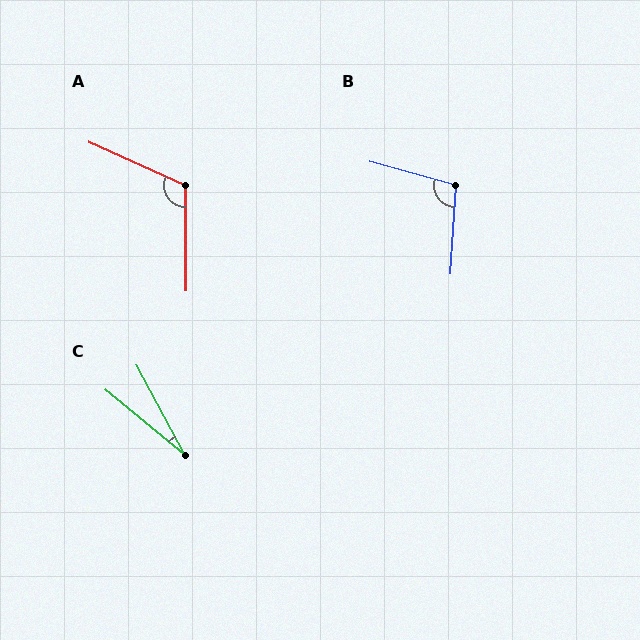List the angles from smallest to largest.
C (22°), B (102°), A (114°).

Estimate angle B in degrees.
Approximately 102 degrees.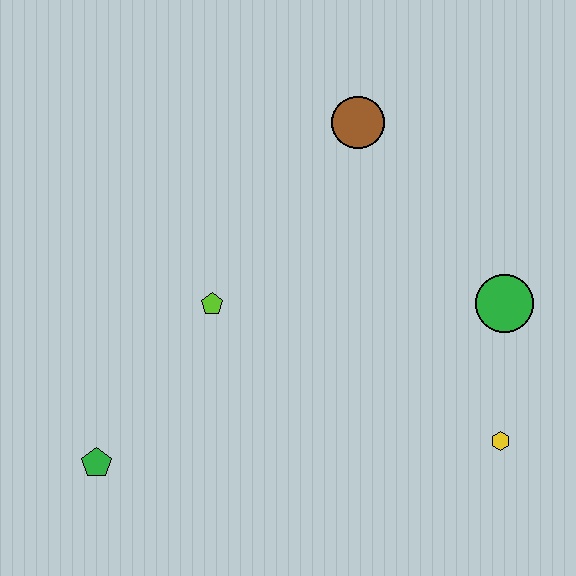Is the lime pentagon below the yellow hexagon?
No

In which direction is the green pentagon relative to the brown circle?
The green pentagon is below the brown circle.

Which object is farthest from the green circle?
The green pentagon is farthest from the green circle.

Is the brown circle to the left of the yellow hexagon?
Yes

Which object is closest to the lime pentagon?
The green pentagon is closest to the lime pentagon.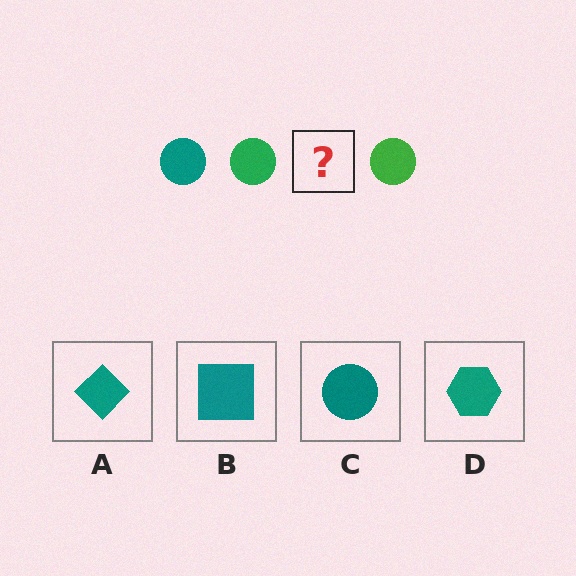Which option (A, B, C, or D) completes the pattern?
C.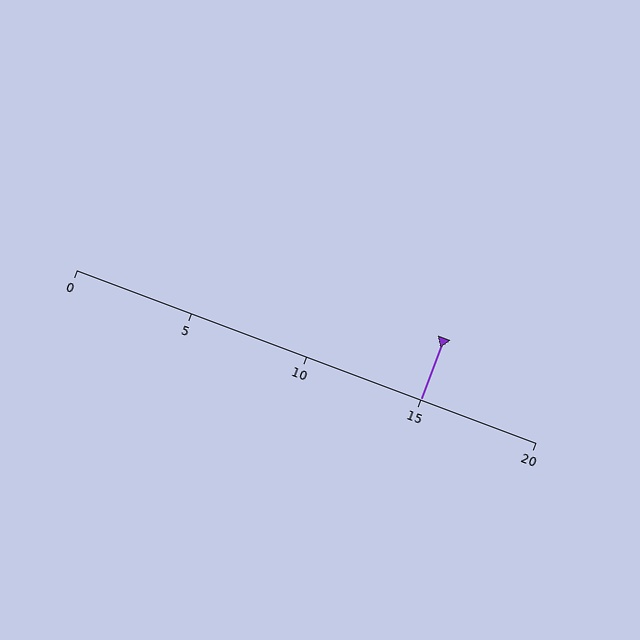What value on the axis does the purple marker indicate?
The marker indicates approximately 15.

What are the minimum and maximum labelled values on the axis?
The axis runs from 0 to 20.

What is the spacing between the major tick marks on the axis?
The major ticks are spaced 5 apart.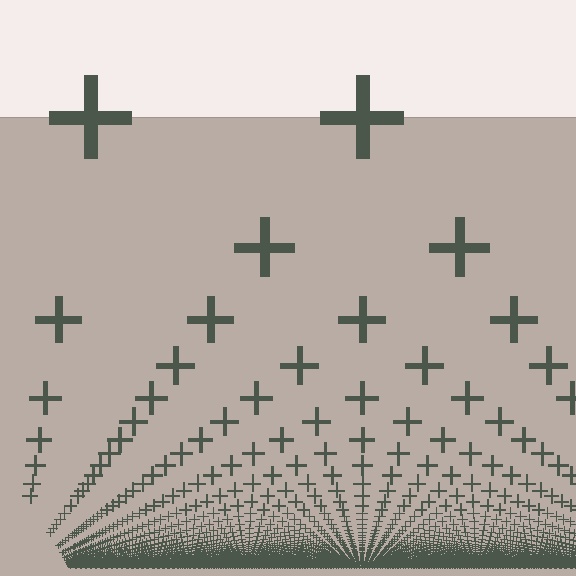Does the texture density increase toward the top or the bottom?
Density increases toward the bottom.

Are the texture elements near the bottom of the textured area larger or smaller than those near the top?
Smaller. The gradient is inverted — elements near the bottom are smaller and denser.